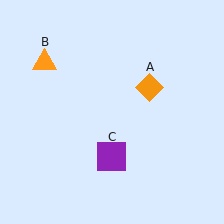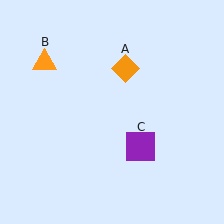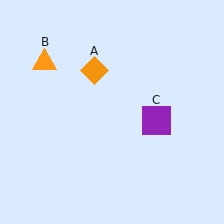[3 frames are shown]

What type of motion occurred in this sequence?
The orange diamond (object A), purple square (object C) rotated counterclockwise around the center of the scene.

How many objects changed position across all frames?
2 objects changed position: orange diamond (object A), purple square (object C).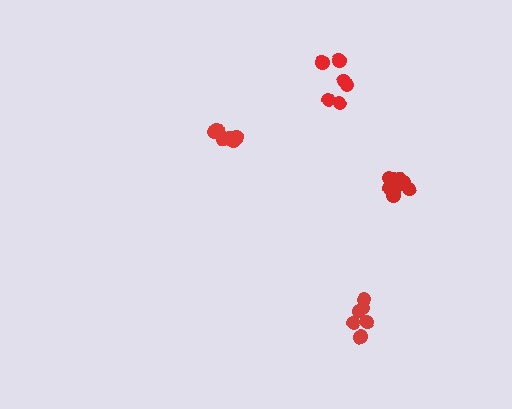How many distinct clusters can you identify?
There are 4 distinct clusters.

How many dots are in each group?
Group 1: 10 dots, Group 2: 6 dots, Group 3: 6 dots, Group 4: 6 dots (28 total).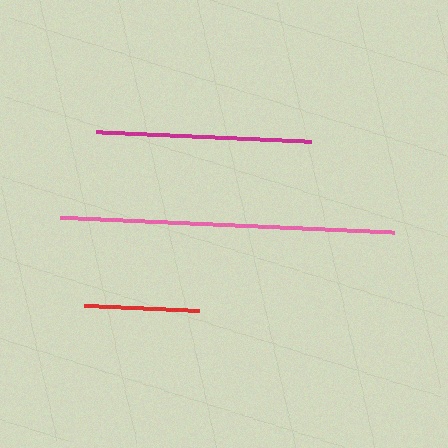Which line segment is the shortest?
The red line is the shortest at approximately 115 pixels.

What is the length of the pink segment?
The pink segment is approximately 334 pixels long.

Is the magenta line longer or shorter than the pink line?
The pink line is longer than the magenta line.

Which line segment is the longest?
The pink line is the longest at approximately 334 pixels.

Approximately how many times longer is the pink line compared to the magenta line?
The pink line is approximately 1.6 times the length of the magenta line.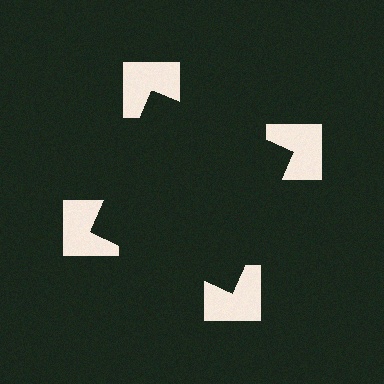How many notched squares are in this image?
There are 4 — one at each vertex of the illusory square.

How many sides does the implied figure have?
4 sides.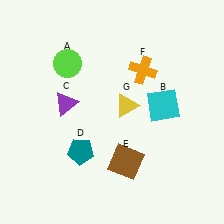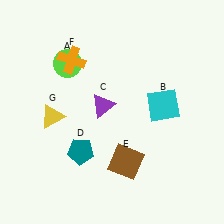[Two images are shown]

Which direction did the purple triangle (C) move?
The purple triangle (C) moved right.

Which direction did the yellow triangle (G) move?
The yellow triangle (G) moved left.